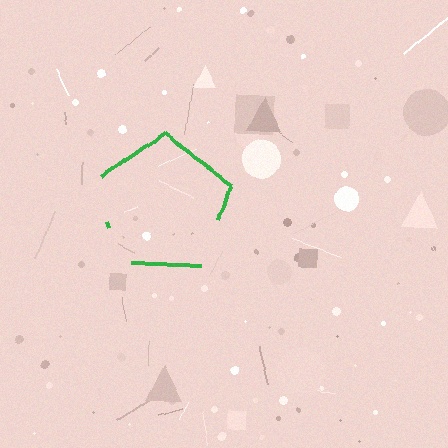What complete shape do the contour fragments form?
The contour fragments form a pentagon.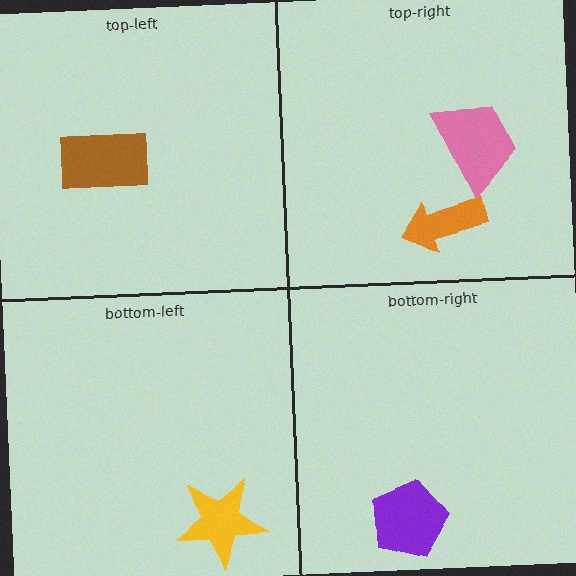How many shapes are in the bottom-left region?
1.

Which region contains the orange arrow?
The top-right region.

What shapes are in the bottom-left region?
The yellow star.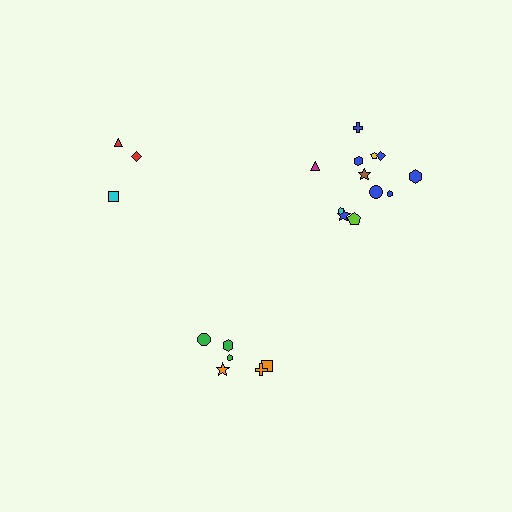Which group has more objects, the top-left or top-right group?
The top-right group.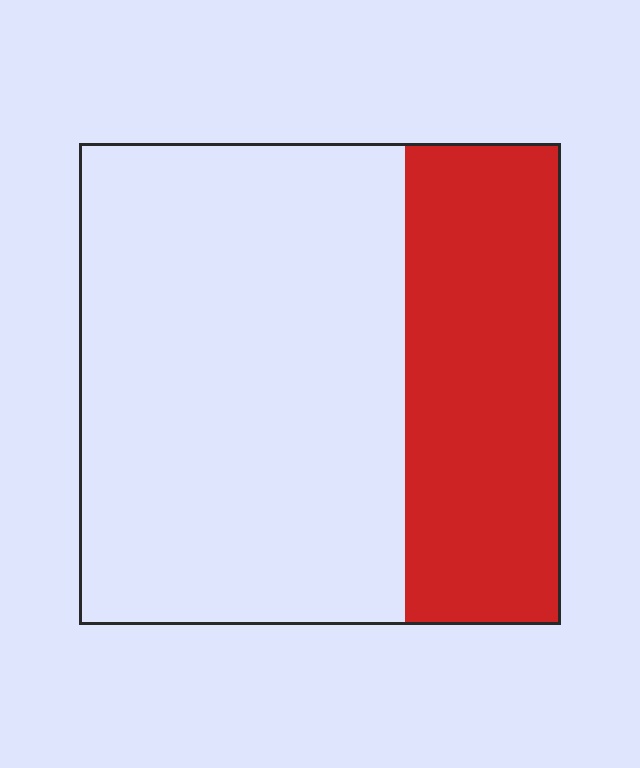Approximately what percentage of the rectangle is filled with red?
Approximately 30%.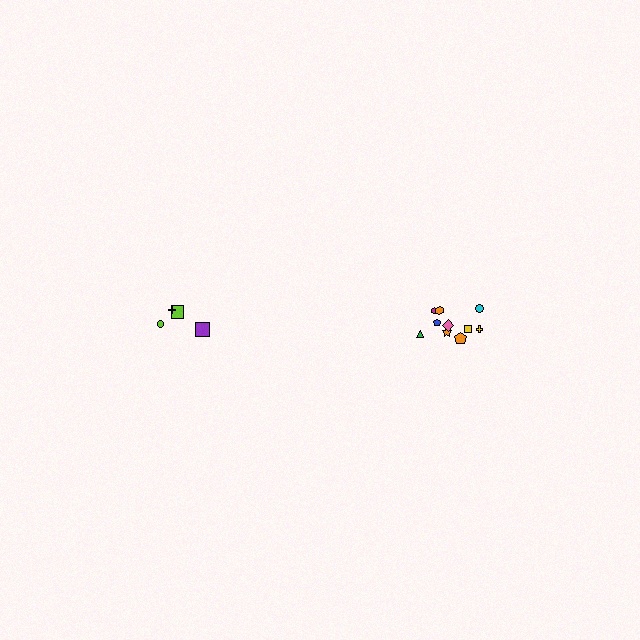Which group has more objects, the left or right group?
The right group.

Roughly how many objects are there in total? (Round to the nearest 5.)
Roughly 15 objects in total.